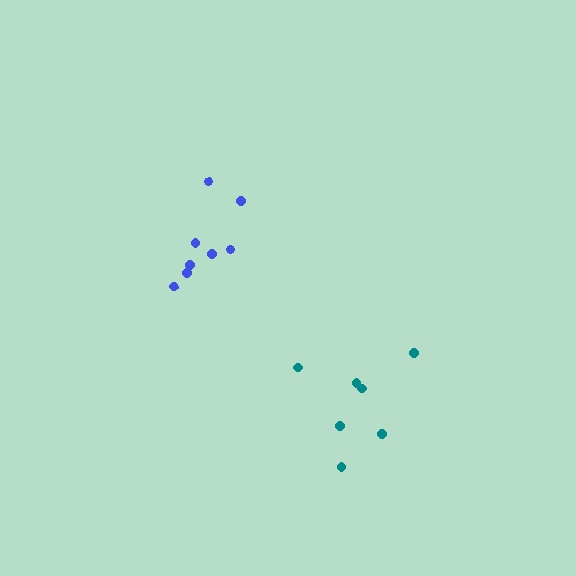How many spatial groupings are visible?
There are 2 spatial groupings.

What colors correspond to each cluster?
The clusters are colored: blue, teal.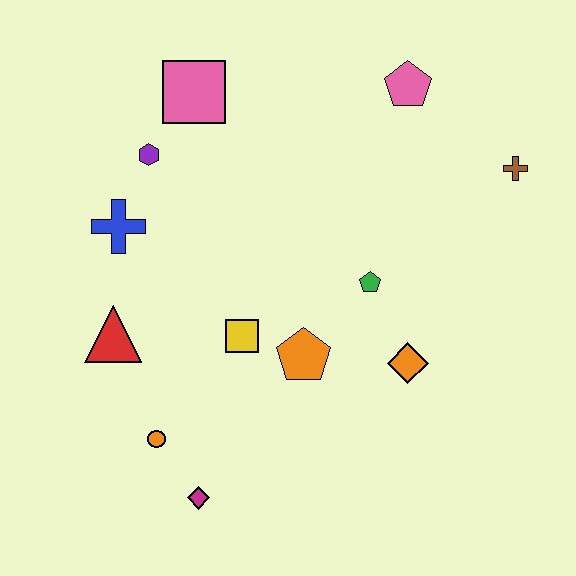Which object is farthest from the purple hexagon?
The brown cross is farthest from the purple hexagon.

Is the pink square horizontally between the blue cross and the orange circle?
No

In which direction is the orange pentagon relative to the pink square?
The orange pentagon is below the pink square.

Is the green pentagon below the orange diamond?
No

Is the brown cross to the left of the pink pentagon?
No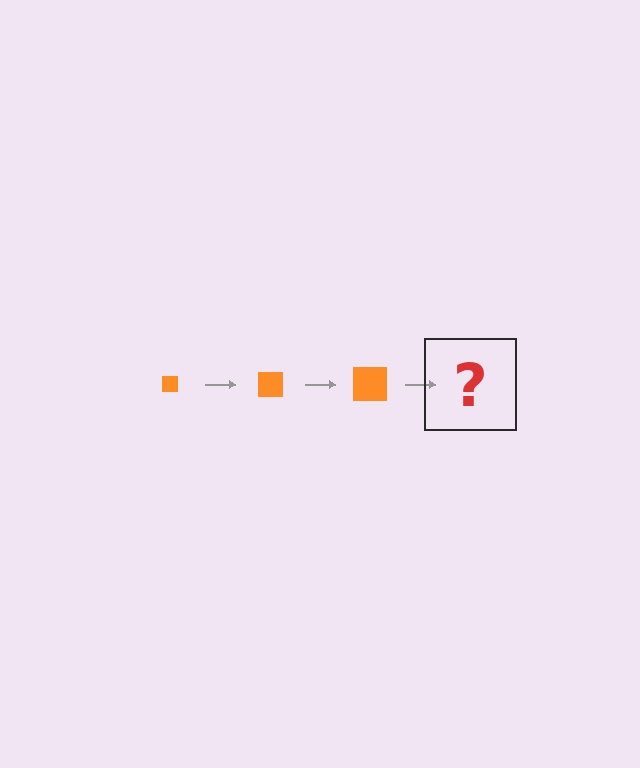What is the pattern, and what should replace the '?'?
The pattern is that the square gets progressively larger each step. The '?' should be an orange square, larger than the previous one.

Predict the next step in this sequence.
The next step is an orange square, larger than the previous one.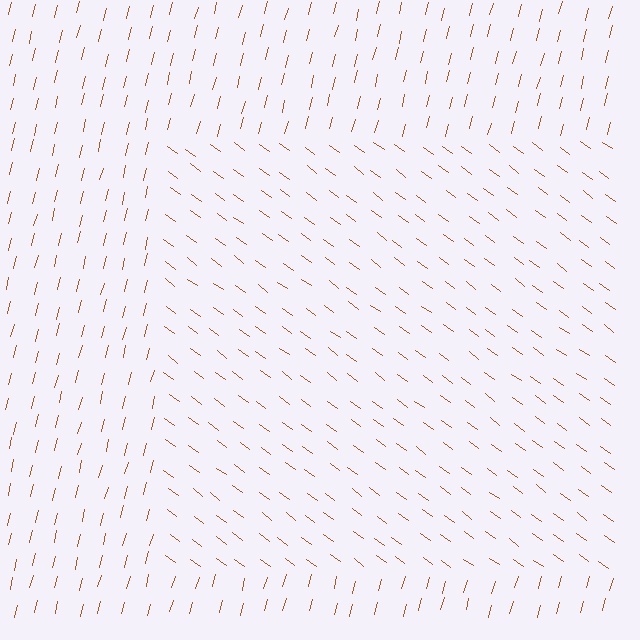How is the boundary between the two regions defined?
The boundary is defined purely by a change in line orientation (approximately 68 degrees difference). All lines are the same color and thickness.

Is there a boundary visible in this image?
Yes, there is a texture boundary formed by a change in line orientation.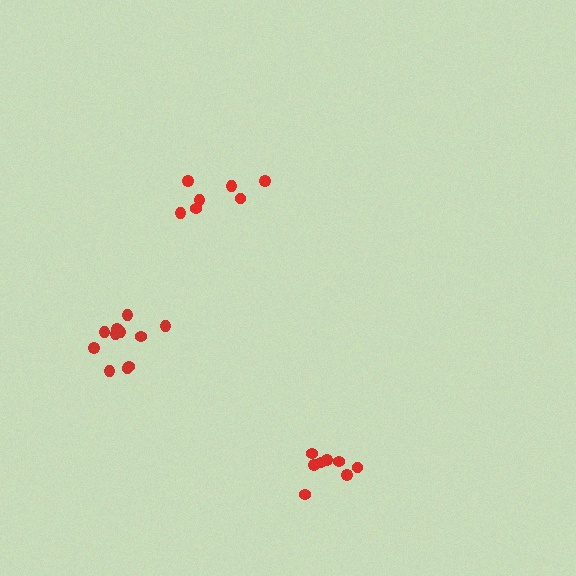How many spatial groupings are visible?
There are 3 spatial groupings.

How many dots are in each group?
Group 1: 7 dots, Group 2: 11 dots, Group 3: 8 dots (26 total).